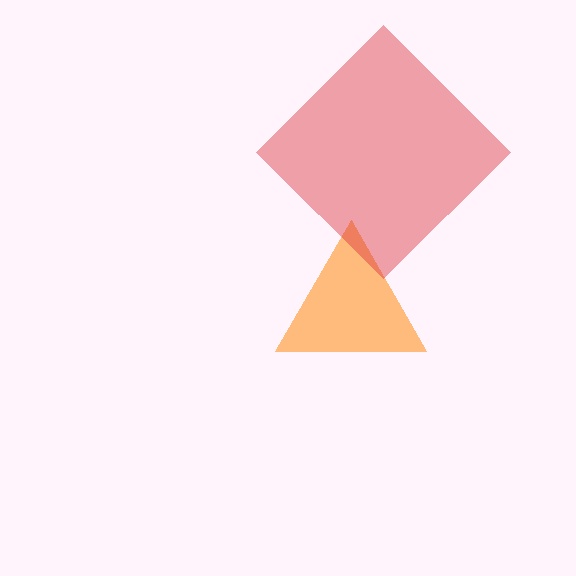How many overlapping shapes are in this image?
There are 2 overlapping shapes in the image.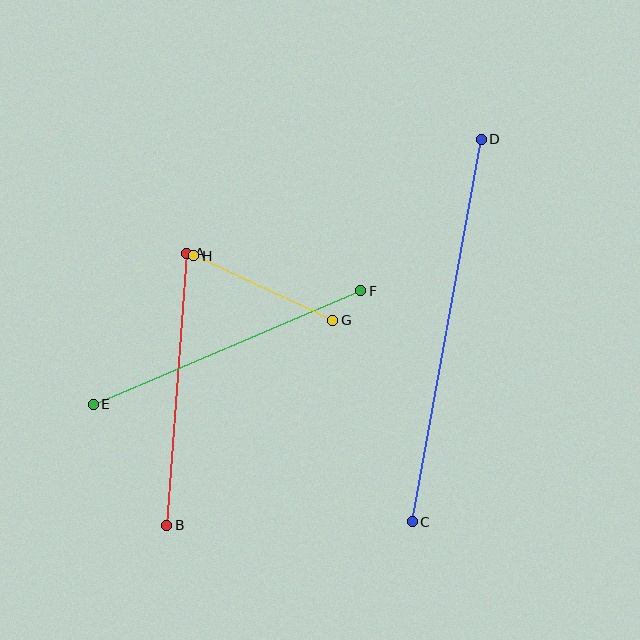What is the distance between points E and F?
The distance is approximately 291 pixels.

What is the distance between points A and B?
The distance is approximately 272 pixels.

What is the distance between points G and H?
The distance is approximately 153 pixels.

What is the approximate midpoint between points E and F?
The midpoint is at approximately (227, 348) pixels.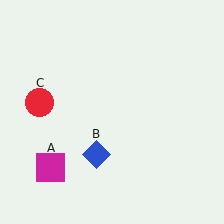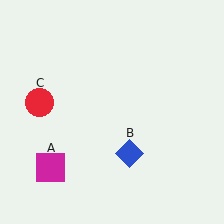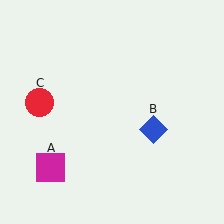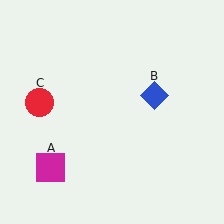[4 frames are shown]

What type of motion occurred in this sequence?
The blue diamond (object B) rotated counterclockwise around the center of the scene.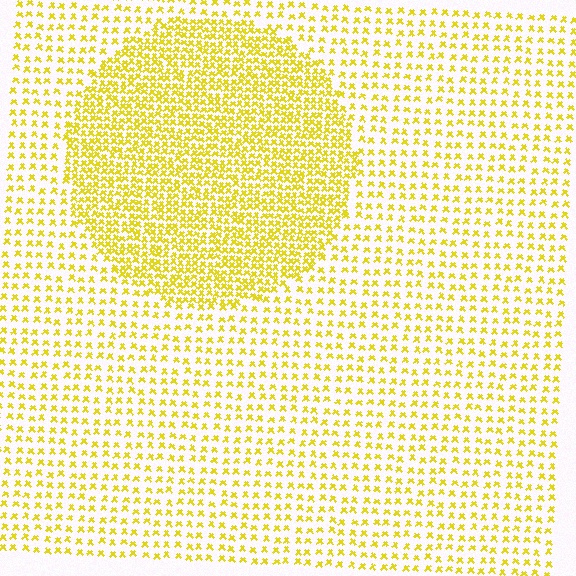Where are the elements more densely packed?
The elements are more densely packed inside the circle boundary.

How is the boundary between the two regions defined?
The boundary is defined by a change in element density (approximately 2.2x ratio). All elements are the same color, size, and shape.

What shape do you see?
I see a circle.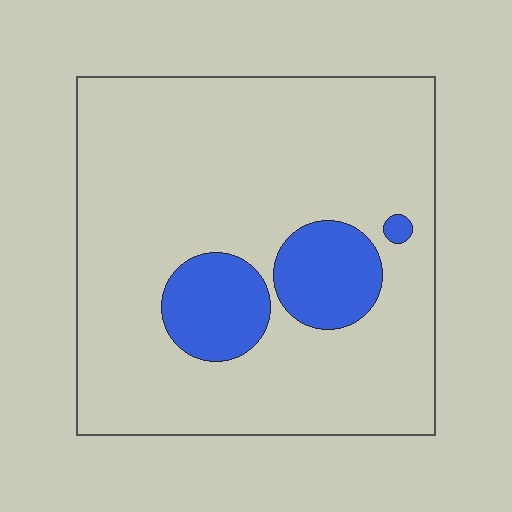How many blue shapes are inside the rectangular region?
3.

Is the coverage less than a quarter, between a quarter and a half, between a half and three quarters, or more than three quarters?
Less than a quarter.